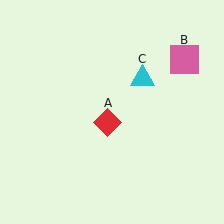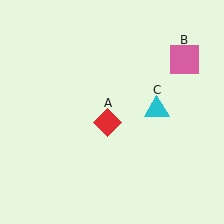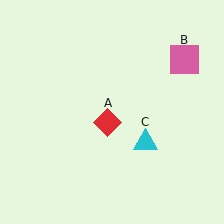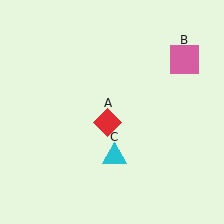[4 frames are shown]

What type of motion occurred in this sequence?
The cyan triangle (object C) rotated clockwise around the center of the scene.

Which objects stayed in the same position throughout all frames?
Red diamond (object A) and pink square (object B) remained stationary.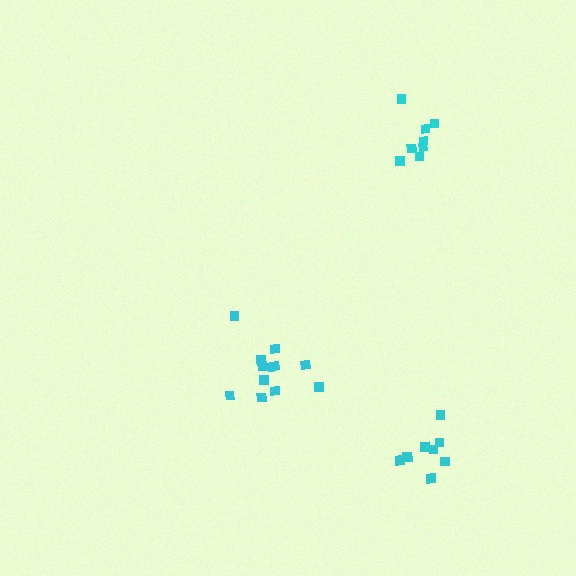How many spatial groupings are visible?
There are 3 spatial groupings.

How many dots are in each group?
Group 1: 8 dots, Group 2: 12 dots, Group 3: 8 dots (28 total).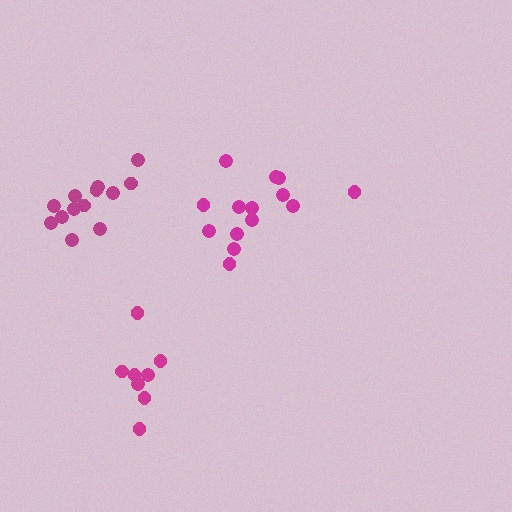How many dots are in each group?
Group 1: 14 dots, Group 2: 8 dots, Group 3: 13 dots (35 total).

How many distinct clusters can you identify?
There are 3 distinct clusters.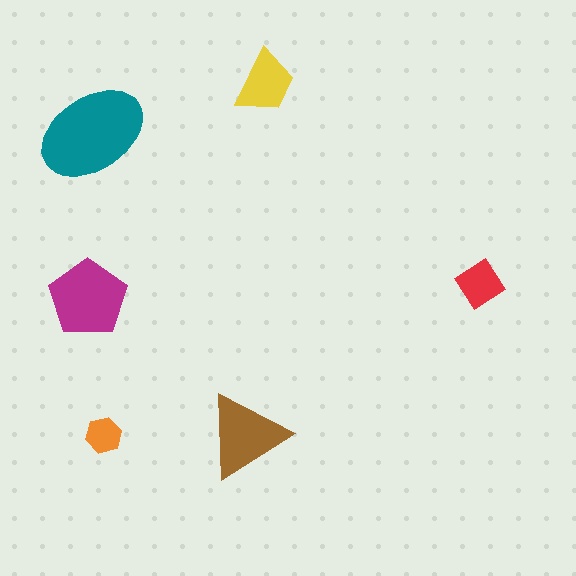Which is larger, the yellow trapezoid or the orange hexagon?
The yellow trapezoid.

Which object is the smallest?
The orange hexagon.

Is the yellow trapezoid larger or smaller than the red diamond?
Larger.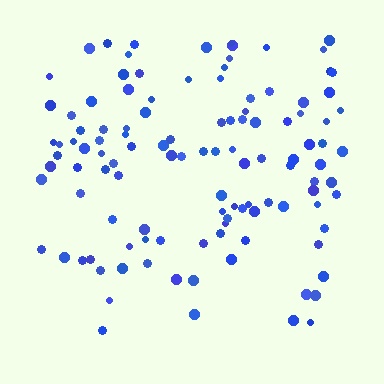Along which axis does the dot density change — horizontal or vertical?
Vertical.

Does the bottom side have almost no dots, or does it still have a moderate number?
Still a moderate number, just noticeably fewer than the top.